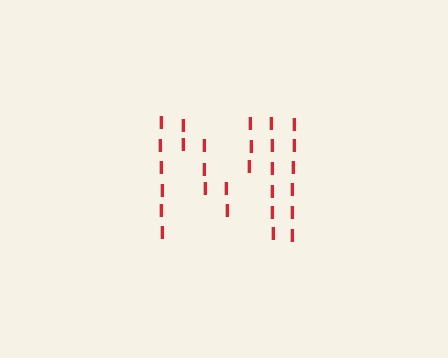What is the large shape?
The large shape is the letter M.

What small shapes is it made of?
It is made of small letter I's.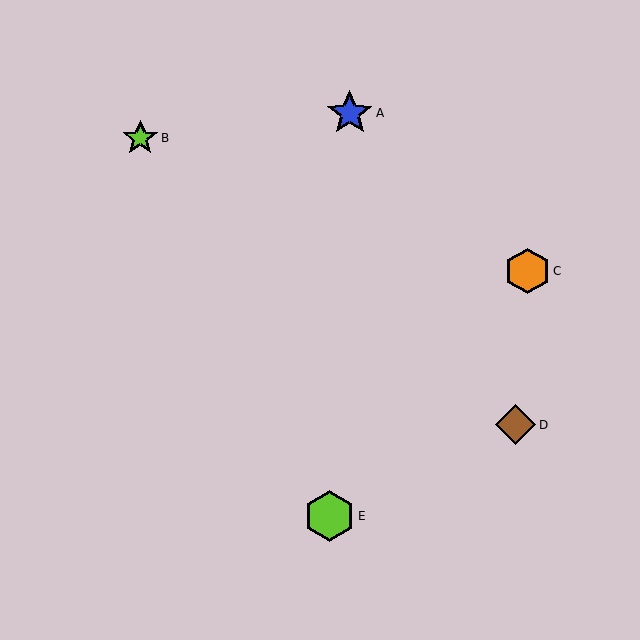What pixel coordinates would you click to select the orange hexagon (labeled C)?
Click at (527, 271) to select the orange hexagon C.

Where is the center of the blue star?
The center of the blue star is at (350, 113).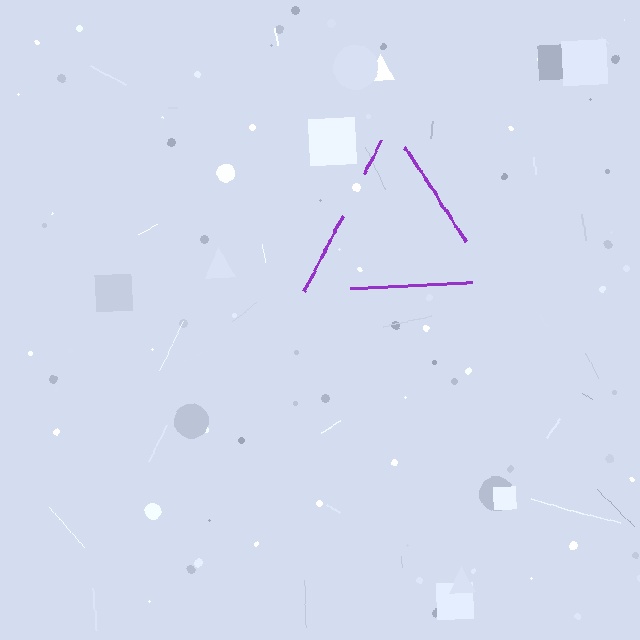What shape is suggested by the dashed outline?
The dashed outline suggests a triangle.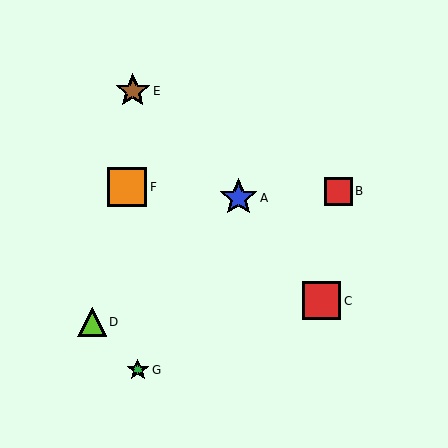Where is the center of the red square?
The center of the red square is at (322, 301).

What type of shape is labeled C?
Shape C is a red square.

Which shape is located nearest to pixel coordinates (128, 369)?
The green star (labeled G) at (138, 370) is nearest to that location.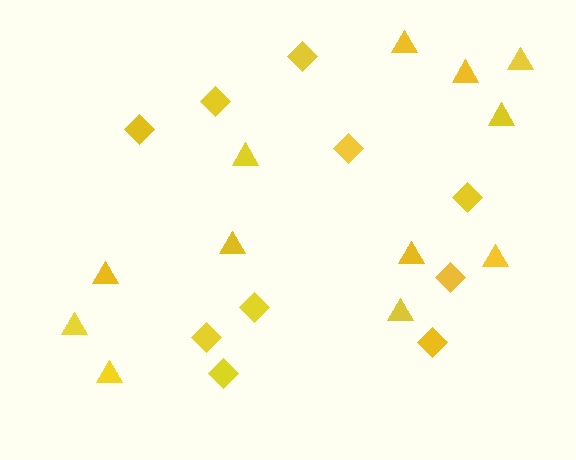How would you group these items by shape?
There are 2 groups: one group of diamonds (10) and one group of triangles (12).